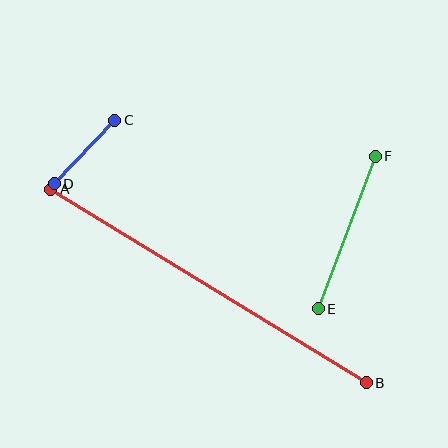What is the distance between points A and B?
The distance is approximately 370 pixels.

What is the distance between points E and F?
The distance is approximately 163 pixels.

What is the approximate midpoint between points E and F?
The midpoint is at approximately (347, 233) pixels.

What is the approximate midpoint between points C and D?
The midpoint is at approximately (84, 152) pixels.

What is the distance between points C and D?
The distance is approximately 88 pixels.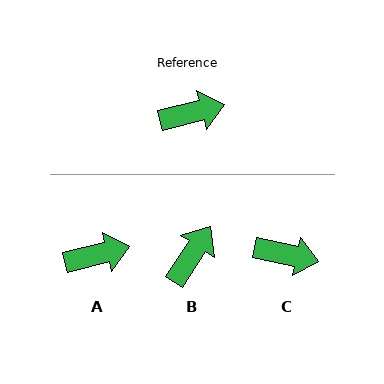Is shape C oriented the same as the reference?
No, it is off by about 26 degrees.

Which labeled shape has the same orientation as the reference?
A.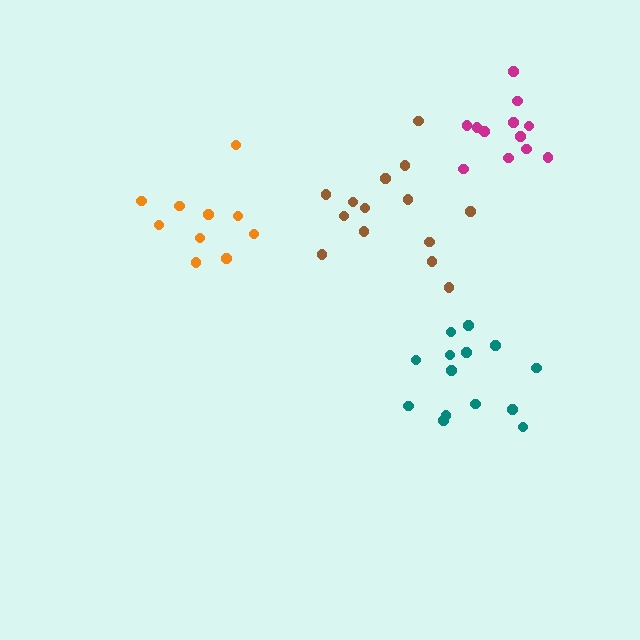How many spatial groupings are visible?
There are 4 spatial groupings.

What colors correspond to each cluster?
The clusters are colored: magenta, brown, teal, orange.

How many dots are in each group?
Group 1: 12 dots, Group 2: 14 dots, Group 3: 14 dots, Group 4: 10 dots (50 total).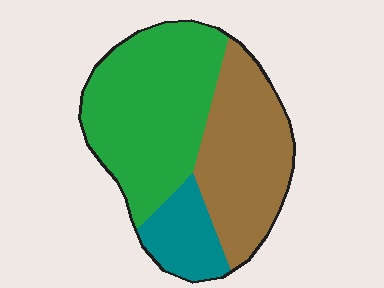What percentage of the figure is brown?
Brown takes up between a quarter and a half of the figure.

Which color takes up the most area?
Green, at roughly 50%.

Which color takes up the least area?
Teal, at roughly 15%.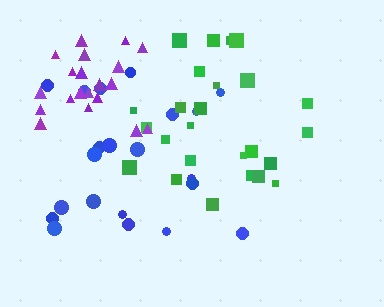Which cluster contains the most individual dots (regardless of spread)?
Green (25).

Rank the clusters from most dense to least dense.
purple, green, blue.